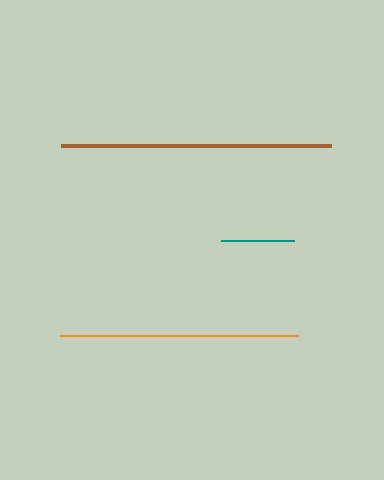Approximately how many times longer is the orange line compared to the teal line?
The orange line is approximately 3.2 times the length of the teal line.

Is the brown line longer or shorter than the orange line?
The brown line is longer than the orange line.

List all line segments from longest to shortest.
From longest to shortest: brown, orange, teal.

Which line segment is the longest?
The brown line is the longest at approximately 270 pixels.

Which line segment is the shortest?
The teal line is the shortest at approximately 73 pixels.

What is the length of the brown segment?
The brown segment is approximately 270 pixels long.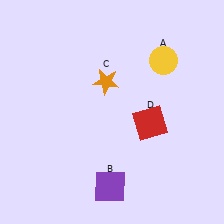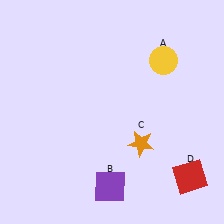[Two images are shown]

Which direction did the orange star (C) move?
The orange star (C) moved down.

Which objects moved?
The objects that moved are: the orange star (C), the red square (D).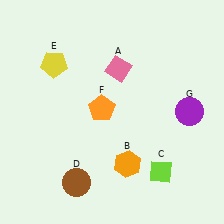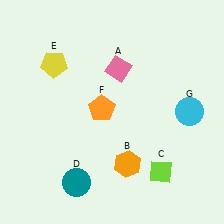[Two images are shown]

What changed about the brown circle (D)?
In Image 1, D is brown. In Image 2, it changed to teal.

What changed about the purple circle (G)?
In Image 1, G is purple. In Image 2, it changed to cyan.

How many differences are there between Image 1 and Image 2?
There are 2 differences between the two images.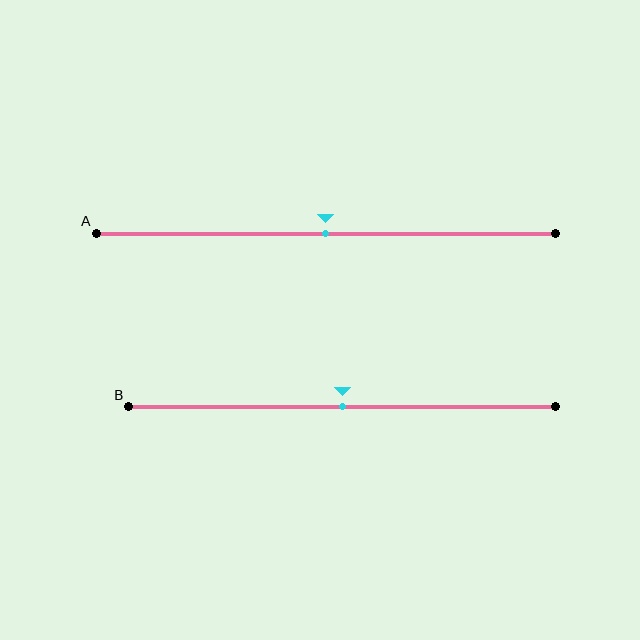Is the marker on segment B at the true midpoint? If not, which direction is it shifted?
Yes, the marker on segment B is at the true midpoint.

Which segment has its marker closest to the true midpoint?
Segment A has its marker closest to the true midpoint.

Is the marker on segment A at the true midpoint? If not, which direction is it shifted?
Yes, the marker on segment A is at the true midpoint.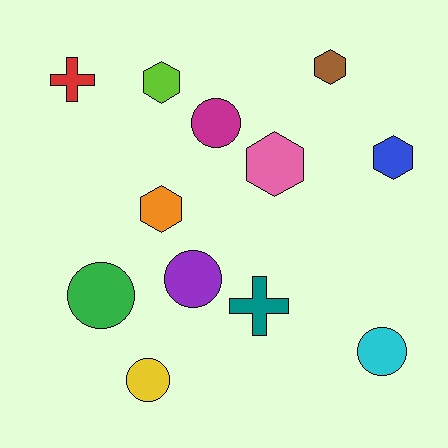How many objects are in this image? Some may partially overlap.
There are 12 objects.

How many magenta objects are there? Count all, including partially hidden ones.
There is 1 magenta object.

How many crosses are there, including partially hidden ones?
There are 2 crosses.